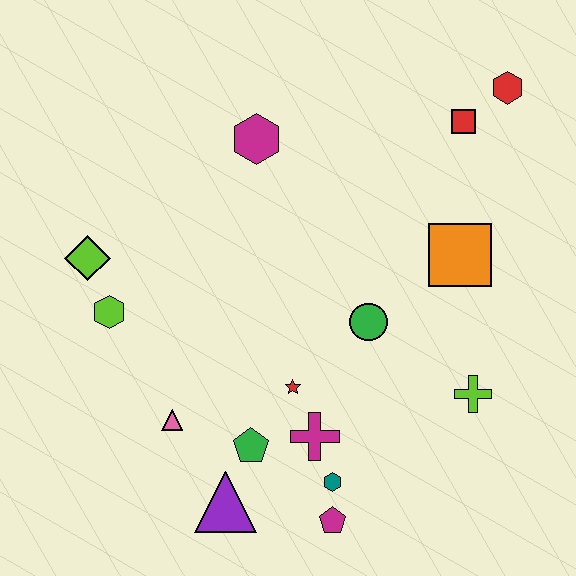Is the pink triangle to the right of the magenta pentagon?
No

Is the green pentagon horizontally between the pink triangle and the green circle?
Yes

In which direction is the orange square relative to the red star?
The orange square is to the right of the red star.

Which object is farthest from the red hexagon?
The purple triangle is farthest from the red hexagon.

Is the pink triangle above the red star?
No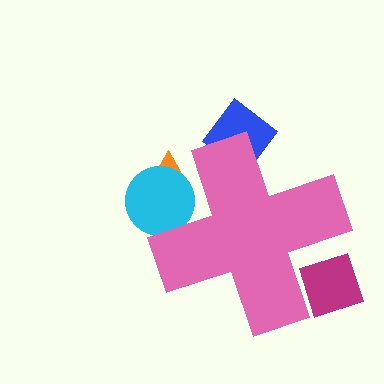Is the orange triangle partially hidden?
Yes, the orange triangle is partially hidden behind the pink cross.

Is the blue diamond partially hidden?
Yes, the blue diamond is partially hidden behind the pink cross.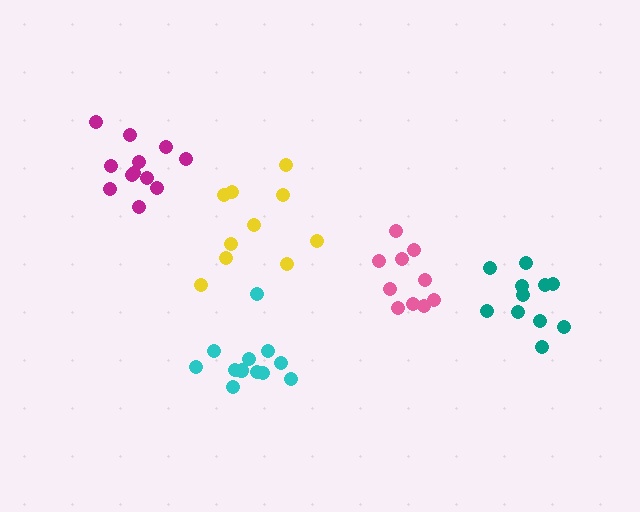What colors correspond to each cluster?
The clusters are colored: cyan, magenta, yellow, pink, teal.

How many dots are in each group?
Group 1: 13 dots, Group 2: 12 dots, Group 3: 10 dots, Group 4: 10 dots, Group 5: 11 dots (56 total).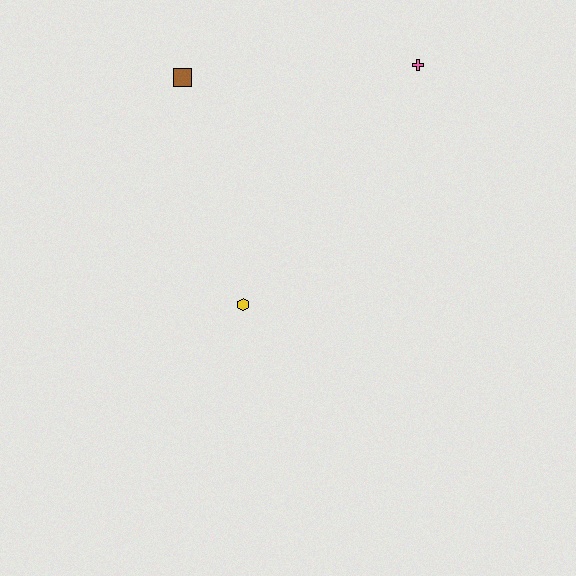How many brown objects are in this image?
There is 1 brown object.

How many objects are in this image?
There are 3 objects.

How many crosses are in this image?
There is 1 cross.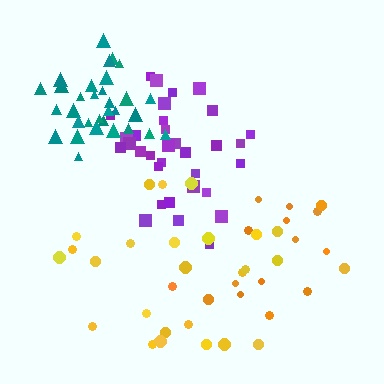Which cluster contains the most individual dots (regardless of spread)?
Purple (33).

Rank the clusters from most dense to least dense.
teal, purple, yellow, orange.